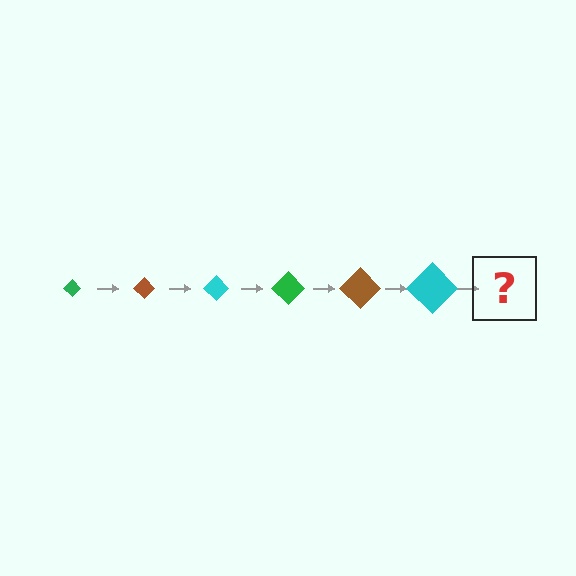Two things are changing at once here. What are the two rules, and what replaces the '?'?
The two rules are that the diamond grows larger each step and the color cycles through green, brown, and cyan. The '?' should be a green diamond, larger than the previous one.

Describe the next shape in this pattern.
It should be a green diamond, larger than the previous one.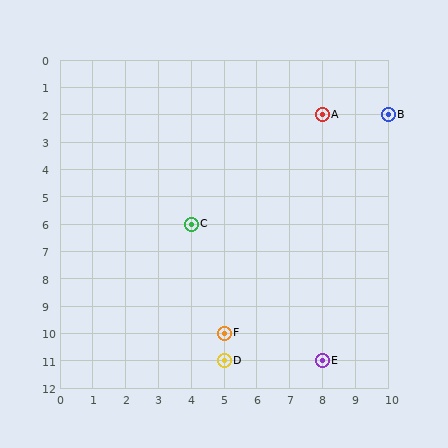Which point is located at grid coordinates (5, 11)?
Point D is at (5, 11).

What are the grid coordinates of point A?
Point A is at grid coordinates (8, 2).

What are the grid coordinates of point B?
Point B is at grid coordinates (10, 2).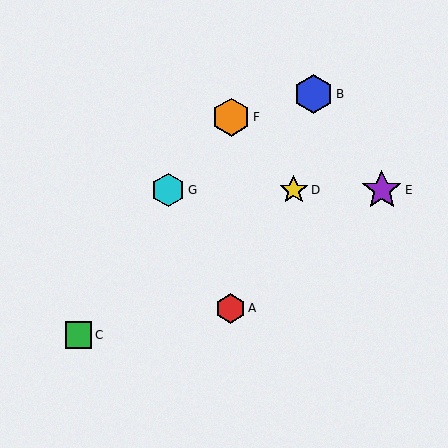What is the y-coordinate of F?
Object F is at y≈117.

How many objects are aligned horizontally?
3 objects (D, E, G) are aligned horizontally.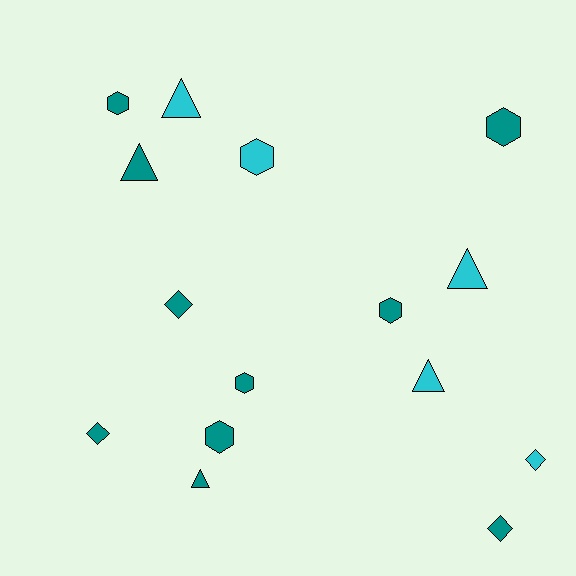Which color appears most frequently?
Teal, with 10 objects.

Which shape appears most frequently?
Hexagon, with 6 objects.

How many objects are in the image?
There are 15 objects.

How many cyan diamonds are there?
There is 1 cyan diamond.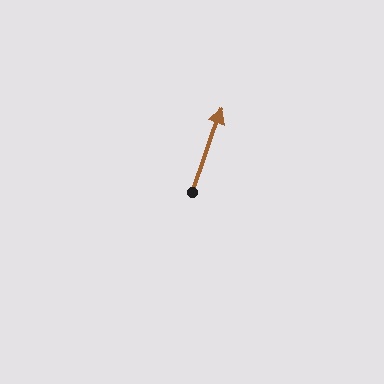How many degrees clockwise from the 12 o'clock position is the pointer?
Approximately 19 degrees.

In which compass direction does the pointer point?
North.